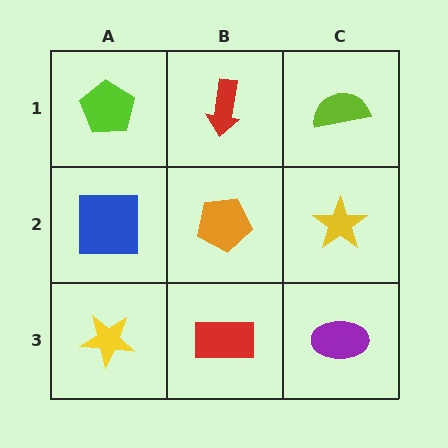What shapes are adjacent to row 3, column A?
A blue square (row 2, column A), a red rectangle (row 3, column B).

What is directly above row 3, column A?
A blue square.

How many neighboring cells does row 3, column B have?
3.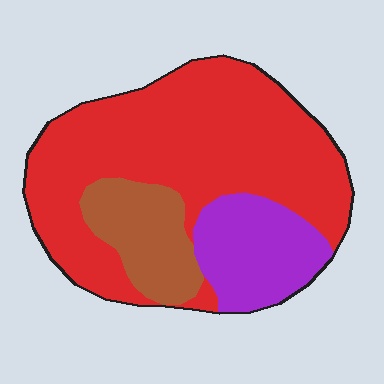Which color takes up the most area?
Red, at roughly 65%.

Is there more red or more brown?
Red.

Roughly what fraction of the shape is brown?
Brown covers 16% of the shape.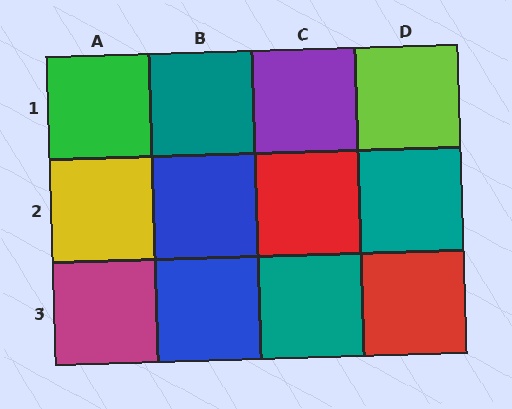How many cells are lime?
1 cell is lime.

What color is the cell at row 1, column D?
Lime.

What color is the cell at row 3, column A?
Magenta.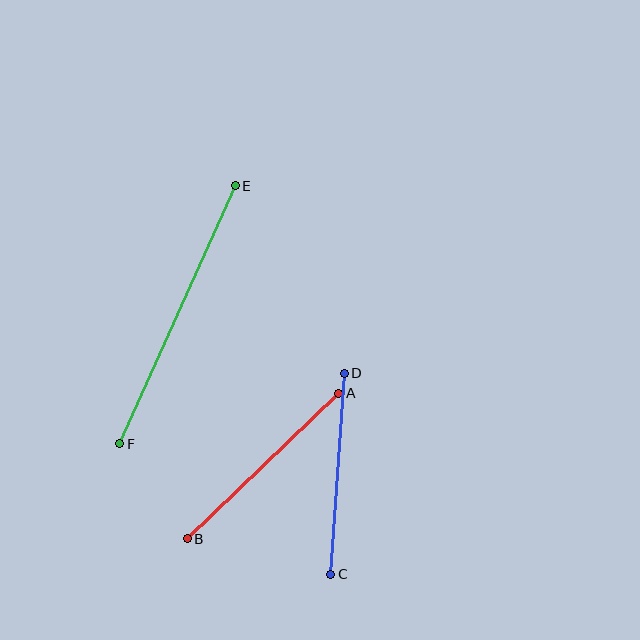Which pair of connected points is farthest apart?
Points E and F are farthest apart.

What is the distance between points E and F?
The distance is approximately 283 pixels.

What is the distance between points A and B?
The distance is approximately 210 pixels.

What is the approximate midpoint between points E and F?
The midpoint is at approximately (178, 315) pixels.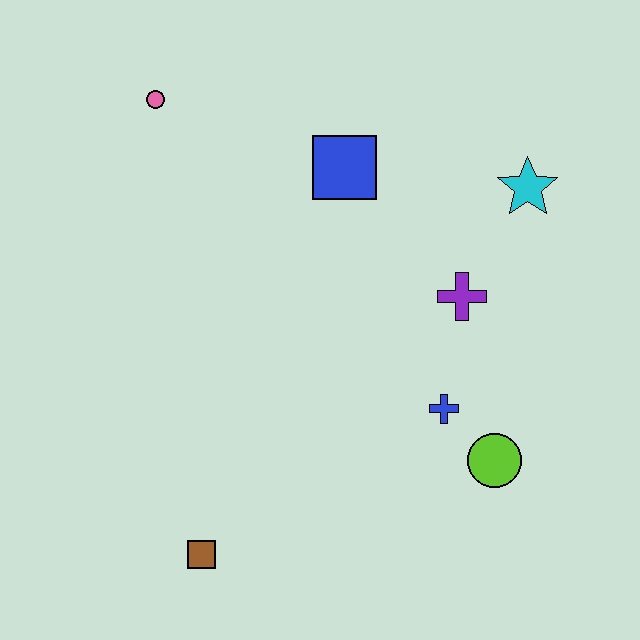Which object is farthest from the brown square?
The cyan star is farthest from the brown square.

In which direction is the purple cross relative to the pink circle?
The purple cross is to the right of the pink circle.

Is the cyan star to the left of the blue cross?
No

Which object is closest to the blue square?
The purple cross is closest to the blue square.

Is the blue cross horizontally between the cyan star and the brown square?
Yes